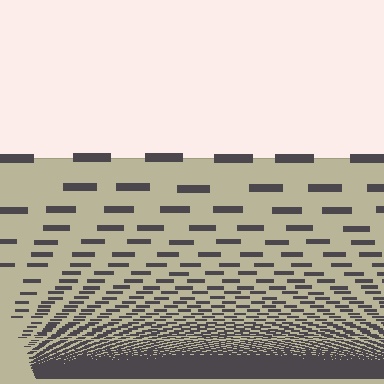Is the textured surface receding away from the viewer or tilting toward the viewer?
The surface appears to tilt toward the viewer. Texture elements get larger and sparser toward the top.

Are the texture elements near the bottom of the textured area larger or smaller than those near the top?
Smaller. The gradient is inverted — elements near the bottom are smaller and denser.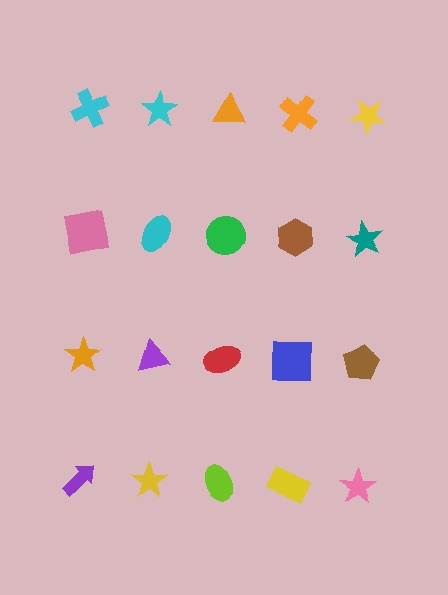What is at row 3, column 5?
A brown pentagon.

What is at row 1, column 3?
An orange triangle.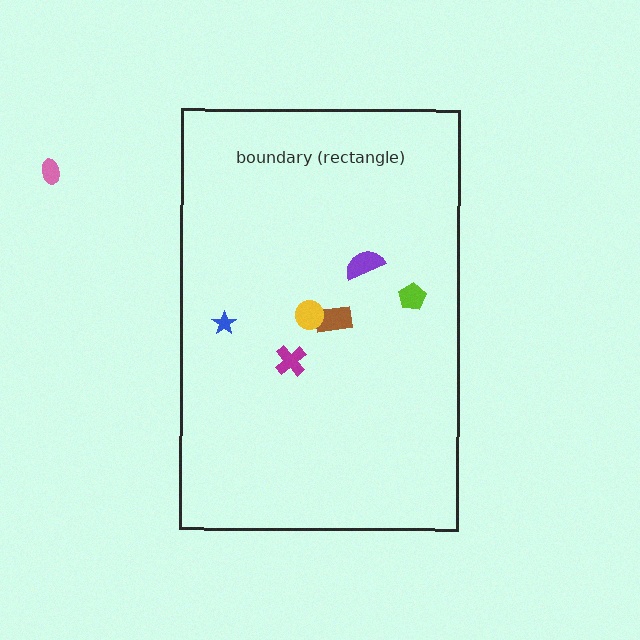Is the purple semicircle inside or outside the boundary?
Inside.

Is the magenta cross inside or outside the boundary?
Inside.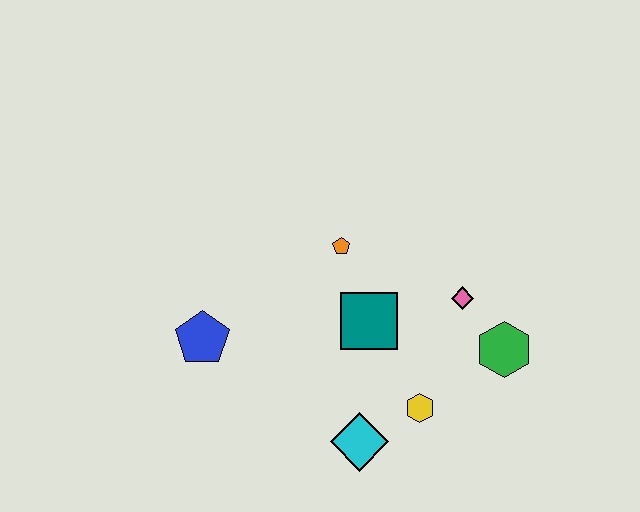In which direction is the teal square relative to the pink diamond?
The teal square is to the left of the pink diamond.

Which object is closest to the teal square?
The orange pentagon is closest to the teal square.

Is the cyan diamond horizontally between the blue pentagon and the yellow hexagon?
Yes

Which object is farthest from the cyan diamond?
The orange pentagon is farthest from the cyan diamond.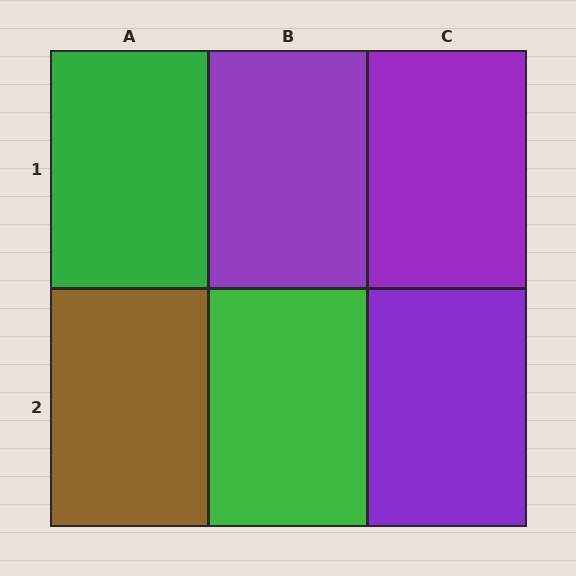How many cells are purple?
3 cells are purple.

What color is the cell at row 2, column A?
Brown.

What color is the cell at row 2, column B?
Green.